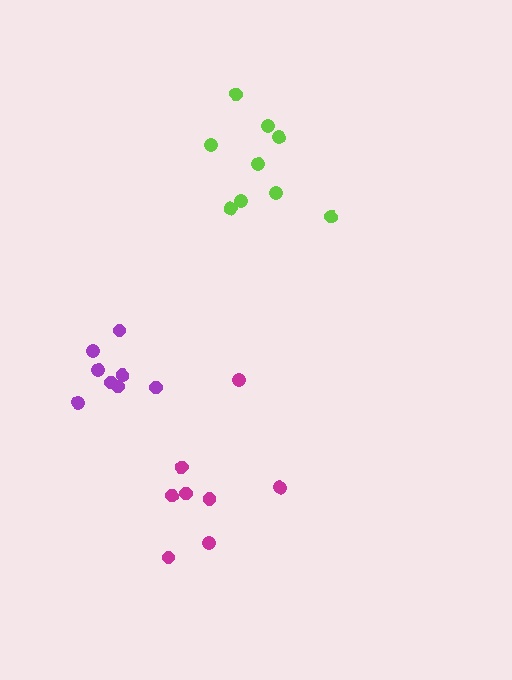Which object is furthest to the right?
The lime cluster is rightmost.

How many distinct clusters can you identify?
There are 3 distinct clusters.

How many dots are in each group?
Group 1: 8 dots, Group 2: 8 dots, Group 3: 9 dots (25 total).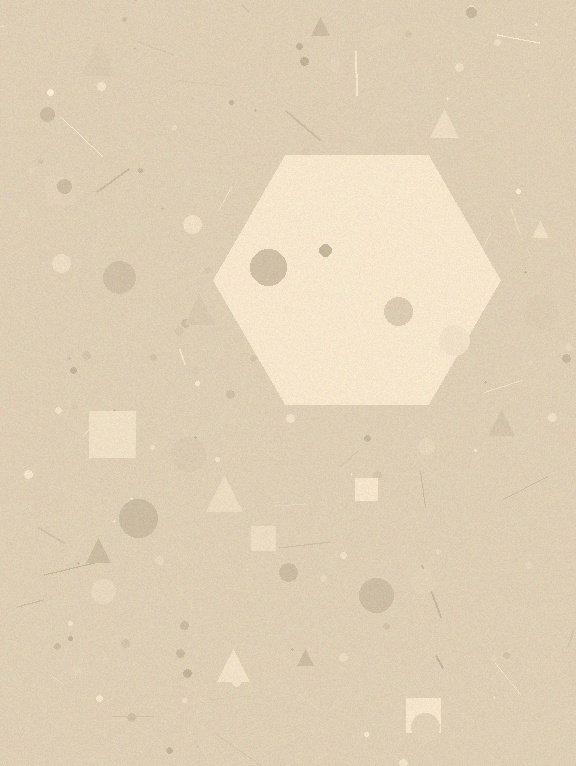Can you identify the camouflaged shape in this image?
The camouflaged shape is a hexagon.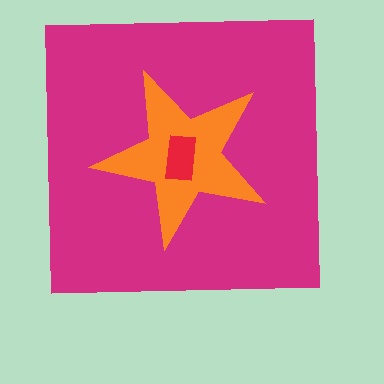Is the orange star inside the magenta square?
Yes.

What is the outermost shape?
The magenta square.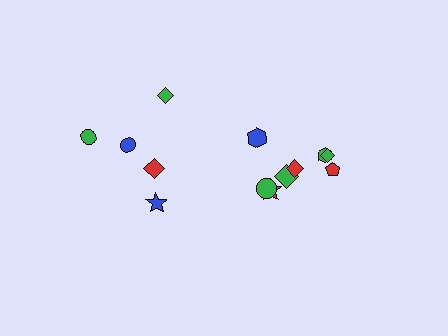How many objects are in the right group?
There are 8 objects.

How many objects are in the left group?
There are 5 objects.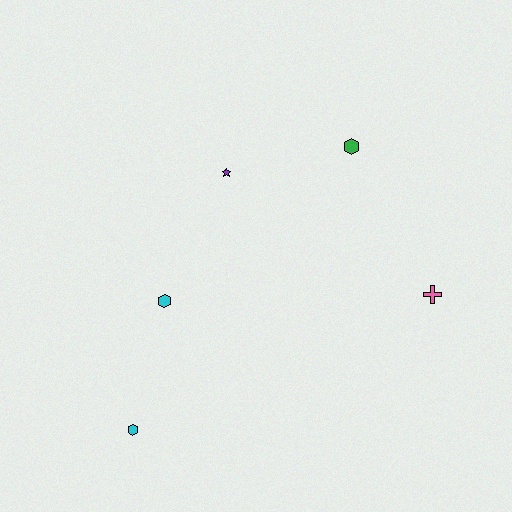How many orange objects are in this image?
There are no orange objects.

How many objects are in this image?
There are 5 objects.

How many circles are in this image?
There are no circles.